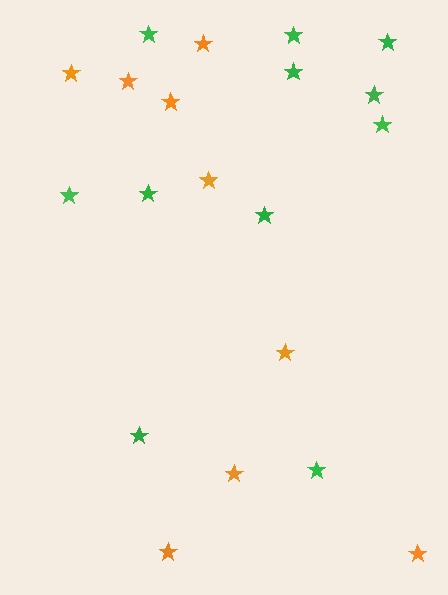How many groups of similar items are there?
There are 2 groups: one group of orange stars (9) and one group of green stars (11).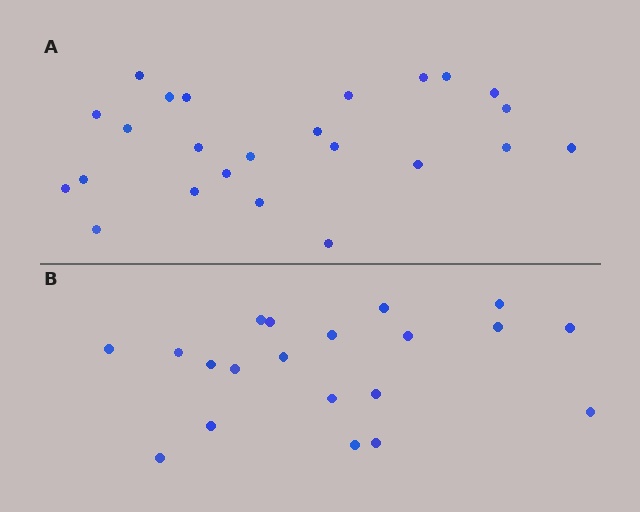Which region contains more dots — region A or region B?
Region A (the top region) has more dots.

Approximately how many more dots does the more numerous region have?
Region A has about 4 more dots than region B.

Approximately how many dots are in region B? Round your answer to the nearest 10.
About 20 dots.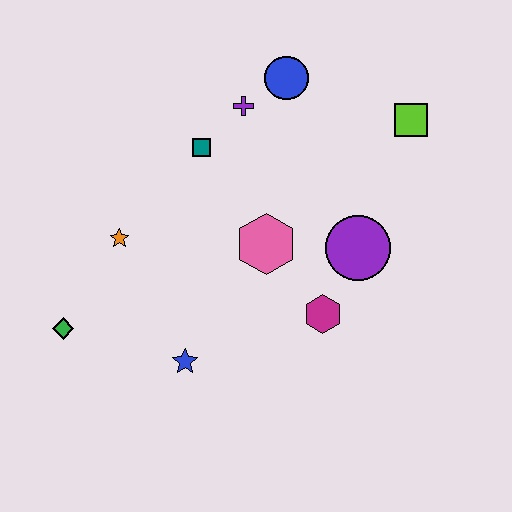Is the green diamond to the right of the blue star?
No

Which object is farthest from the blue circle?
The green diamond is farthest from the blue circle.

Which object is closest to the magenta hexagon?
The purple circle is closest to the magenta hexagon.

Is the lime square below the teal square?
No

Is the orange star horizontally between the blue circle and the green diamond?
Yes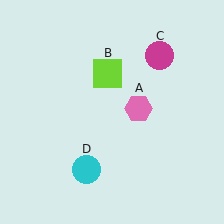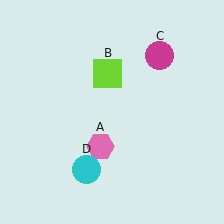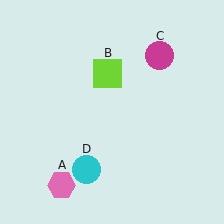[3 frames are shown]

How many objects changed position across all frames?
1 object changed position: pink hexagon (object A).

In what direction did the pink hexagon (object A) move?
The pink hexagon (object A) moved down and to the left.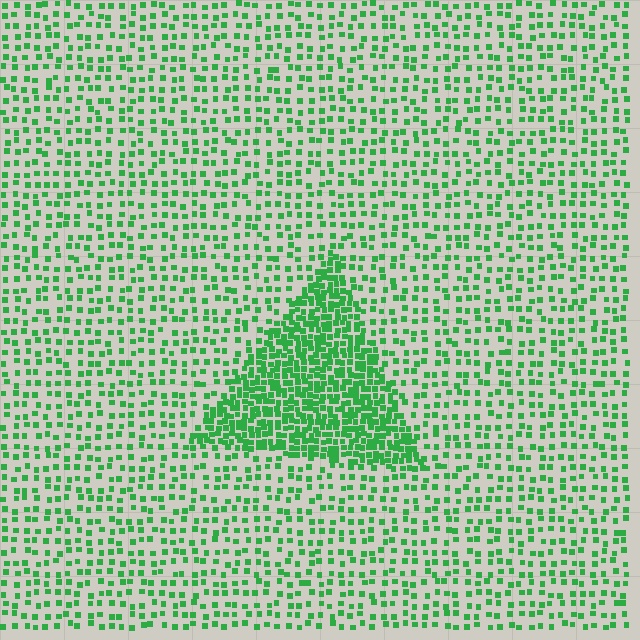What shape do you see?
I see a triangle.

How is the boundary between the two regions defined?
The boundary is defined by a change in element density (approximately 2.6x ratio). All elements are the same color, size, and shape.